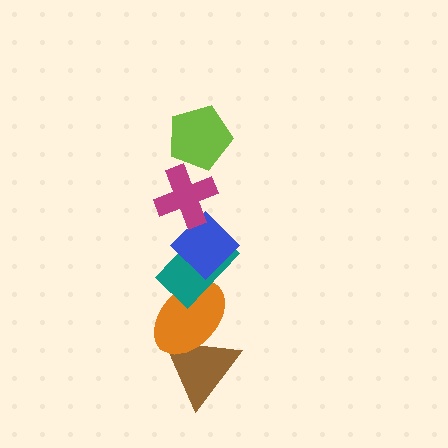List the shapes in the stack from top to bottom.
From top to bottom: the lime pentagon, the magenta cross, the blue diamond, the teal rectangle, the orange ellipse, the brown triangle.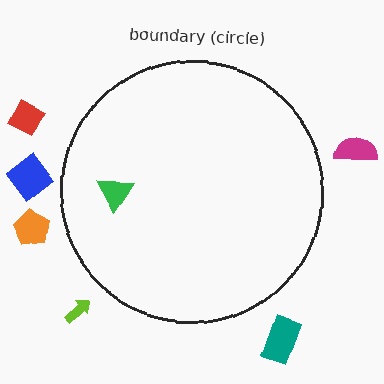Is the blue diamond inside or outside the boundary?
Outside.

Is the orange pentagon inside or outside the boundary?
Outside.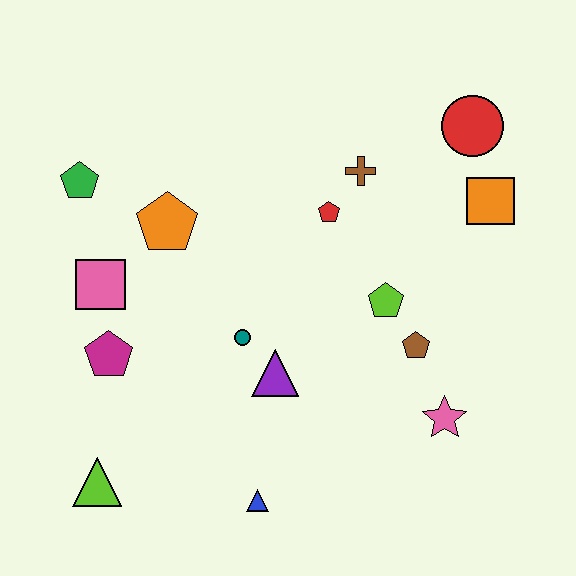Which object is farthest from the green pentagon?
The pink star is farthest from the green pentagon.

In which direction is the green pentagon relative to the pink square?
The green pentagon is above the pink square.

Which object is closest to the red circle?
The orange square is closest to the red circle.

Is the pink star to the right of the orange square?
No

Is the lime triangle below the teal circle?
Yes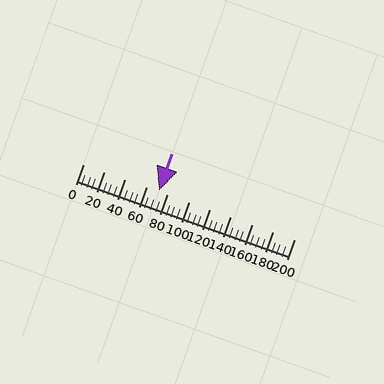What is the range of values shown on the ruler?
The ruler shows values from 0 to 200.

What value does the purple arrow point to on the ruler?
The purple arrow points to approximately 72.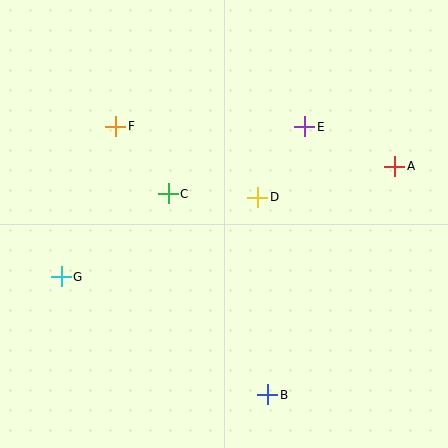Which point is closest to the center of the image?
Point D at (258, 197) is closest to the center.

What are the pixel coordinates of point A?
Point A is at (395, 166).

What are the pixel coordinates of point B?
Point B is at (268, 395).